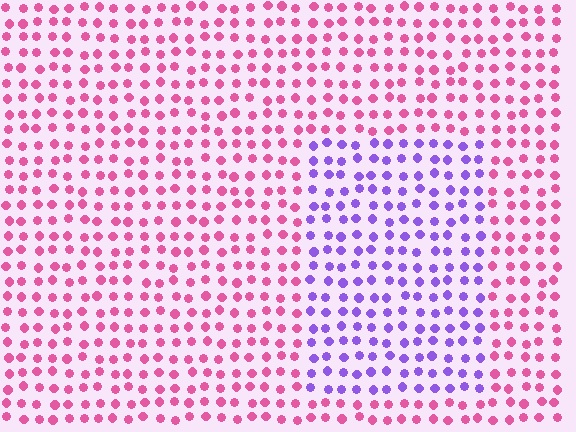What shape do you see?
I see a rectangle.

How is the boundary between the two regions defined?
The boundary is defined purely by a slight shift in hue (about 64 degrees). Spacing, size, and orientation are identical on both sides.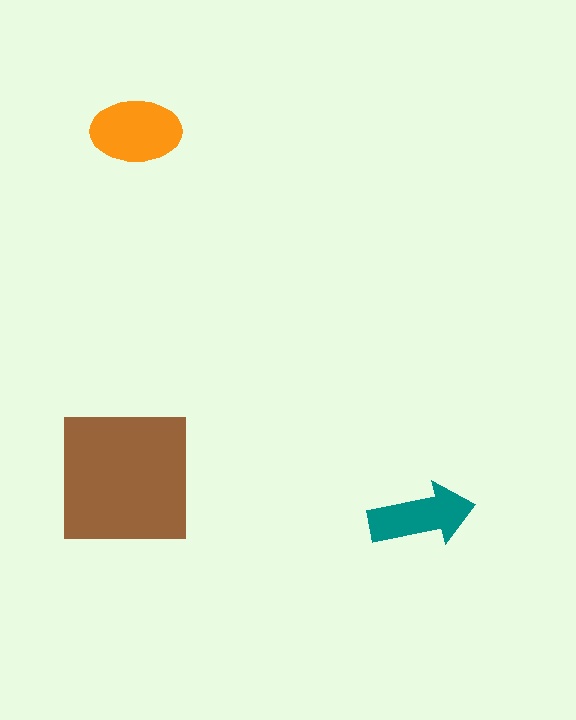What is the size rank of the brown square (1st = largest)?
1st.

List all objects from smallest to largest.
The teal arrow, the orange ellipse, the brown square.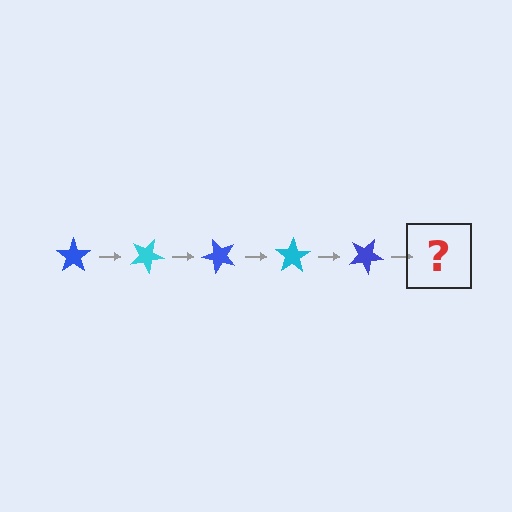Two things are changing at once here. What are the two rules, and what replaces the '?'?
The two rules are that it rotates 25 degrees each step and the color cycles through blue and cyan. The '?' should be a cyan star, rotated 125 degrees from the start.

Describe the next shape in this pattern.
It should be a cyan star, rotated 125 degrees from the start.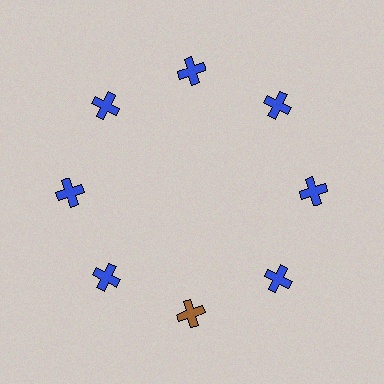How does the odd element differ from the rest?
It has a different color: brown instead of blue.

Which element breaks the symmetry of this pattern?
The brown cross at roughly the 6 o'clock position breaks the symmetry. All other shapes are blue crosses.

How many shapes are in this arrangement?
There are 8 shapes arranged in a ring pattern.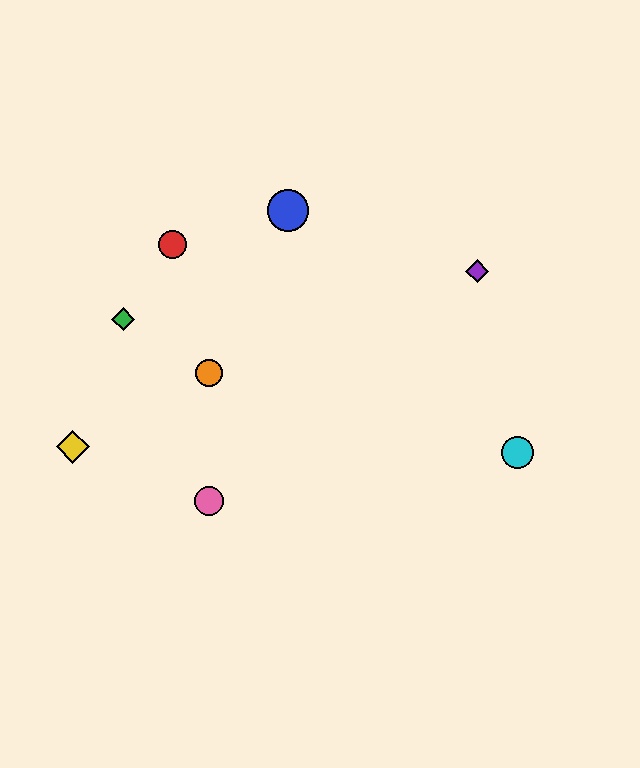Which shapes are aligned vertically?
The orange circle, the pink circle are aligned vertically.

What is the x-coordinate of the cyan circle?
The cyan circle is at x≈517.